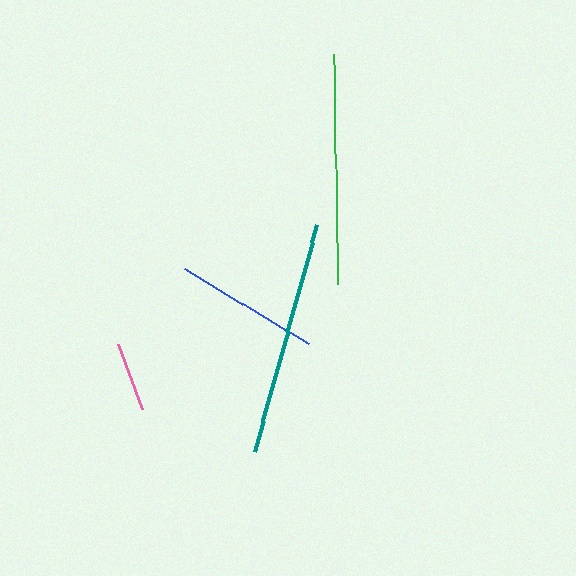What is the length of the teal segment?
The teal segment is approximately 236 pixels long.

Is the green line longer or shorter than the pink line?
The green line is longer than the pink line.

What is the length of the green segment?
The green segment is approximately 229 pixels long.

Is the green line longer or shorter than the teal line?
The teal line is longer than the green line.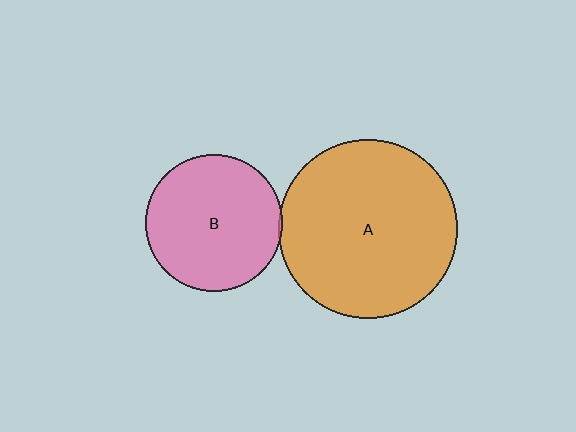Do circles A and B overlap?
Yes.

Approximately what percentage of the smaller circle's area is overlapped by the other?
Approximately 5%.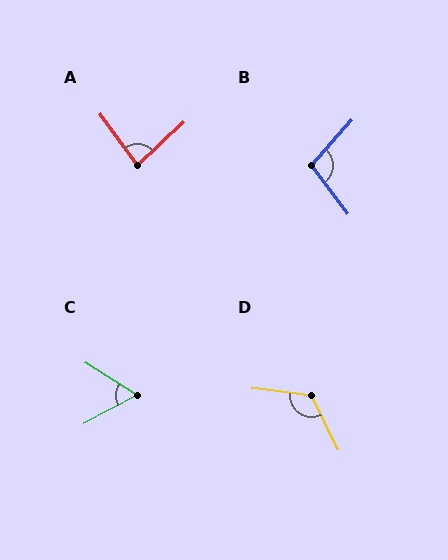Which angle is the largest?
D, at approximately 123 degrees.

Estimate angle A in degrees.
Approximately 83 degrees.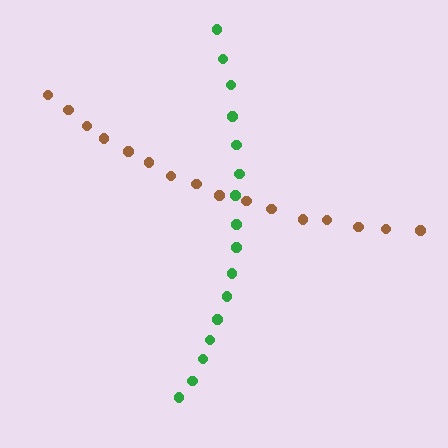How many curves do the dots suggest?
There are 2 distinct paths.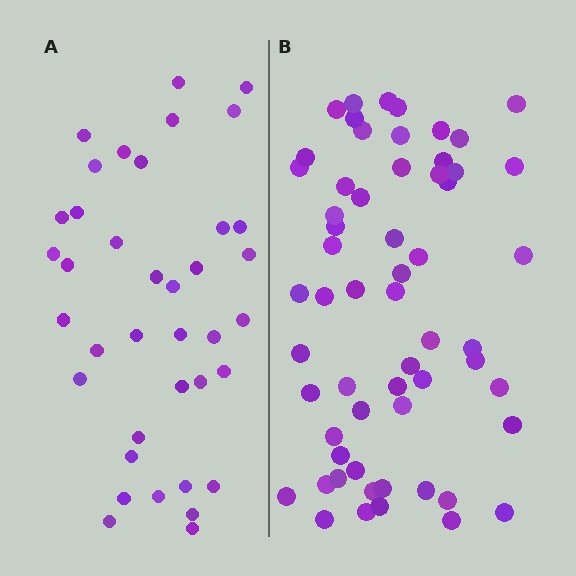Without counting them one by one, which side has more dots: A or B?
Region B (the right region) has more dots.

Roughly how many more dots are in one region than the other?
Region B has approximately 20 more dots than region A.